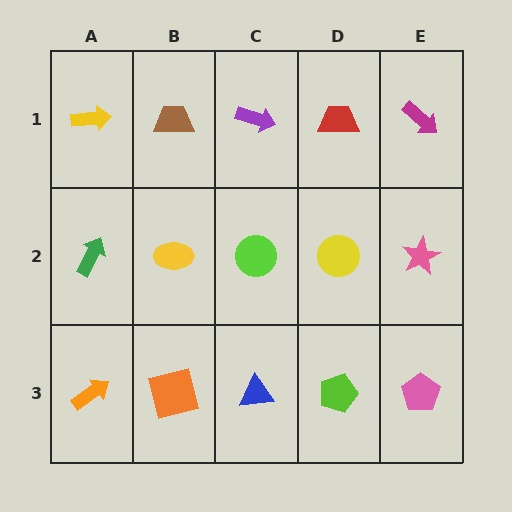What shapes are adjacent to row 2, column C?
A purple arrow (row 1, column C), a blue triangle (row 3, column C), a yellow ellipse (row 2, column B), a yellow circle (row 2, column D).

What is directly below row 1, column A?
A green arrow.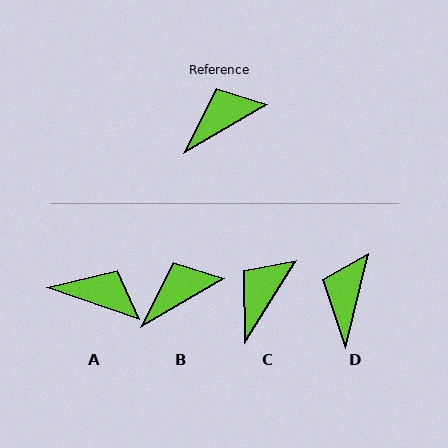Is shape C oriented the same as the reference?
No, it is off by about 27 degrees.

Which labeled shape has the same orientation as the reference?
B.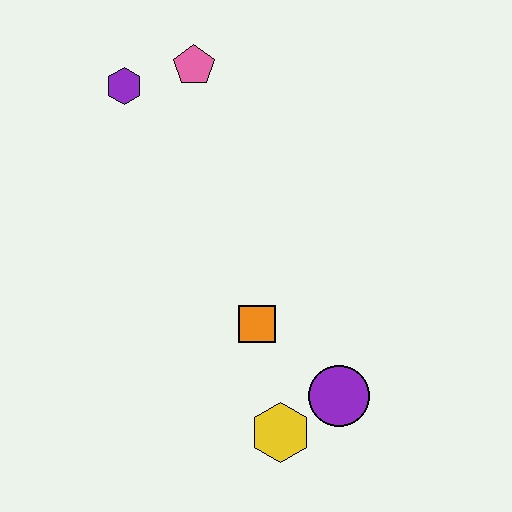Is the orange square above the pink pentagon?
No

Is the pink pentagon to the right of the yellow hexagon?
No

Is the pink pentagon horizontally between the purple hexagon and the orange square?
Yes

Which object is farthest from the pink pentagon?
The yellow hexagon is farthest from the pink pentagon.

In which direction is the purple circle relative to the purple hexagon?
The purple circle is below the purple hexagon.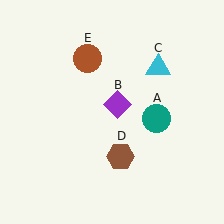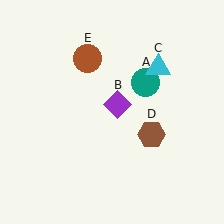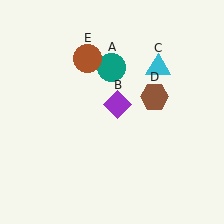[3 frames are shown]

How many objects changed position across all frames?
2 objects changed position: teal circle (object A), brown hexagon (object D).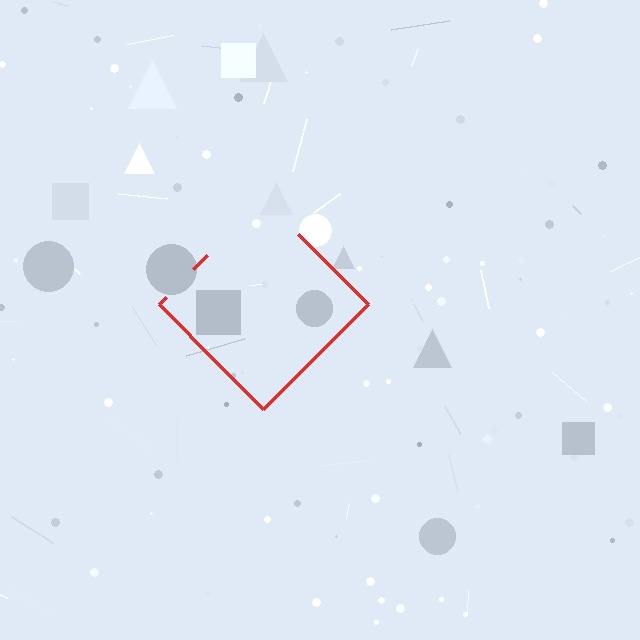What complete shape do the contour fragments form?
The contour fragments form a diamond.